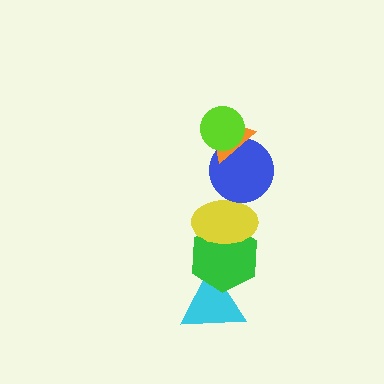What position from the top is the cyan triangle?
The cyan triangle is 6th from the top.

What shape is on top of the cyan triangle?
The green hexagon is on top of the cyan triangle.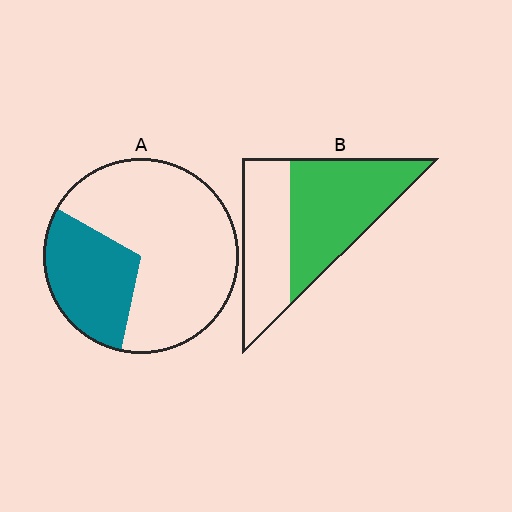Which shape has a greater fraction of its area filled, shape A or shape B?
Shape B.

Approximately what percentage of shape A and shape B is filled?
A is approximately 30% and B is approximately 55%.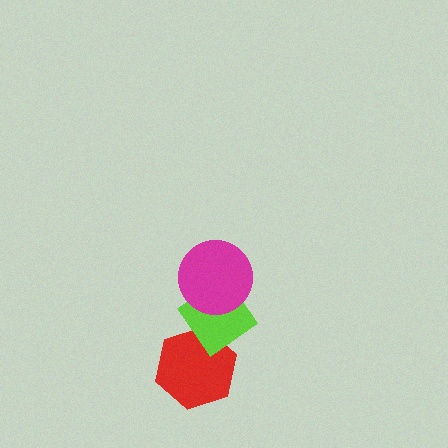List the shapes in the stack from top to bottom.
From top to bottom: the magenta circle, the lime diamond, the red hexagon.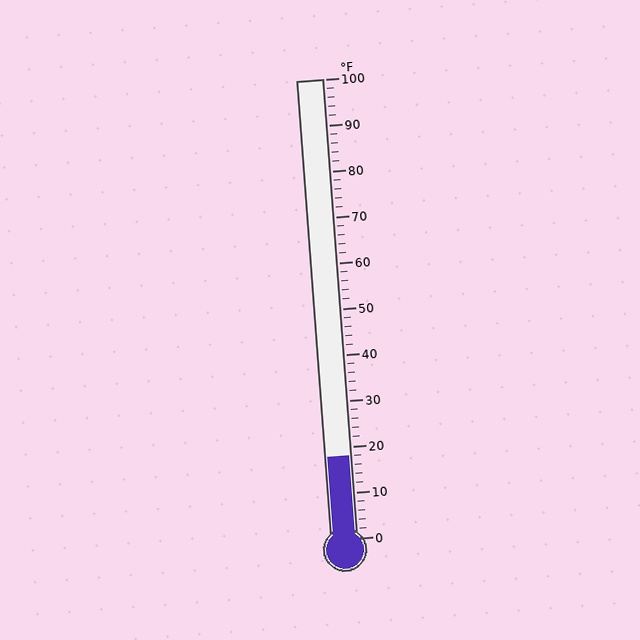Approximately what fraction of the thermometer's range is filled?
The thermometer is filled to approximately 20% of its range.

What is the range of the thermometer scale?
The thermometer scale ranges from 0°F to 100°F.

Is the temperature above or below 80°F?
The temperature is below 80°F.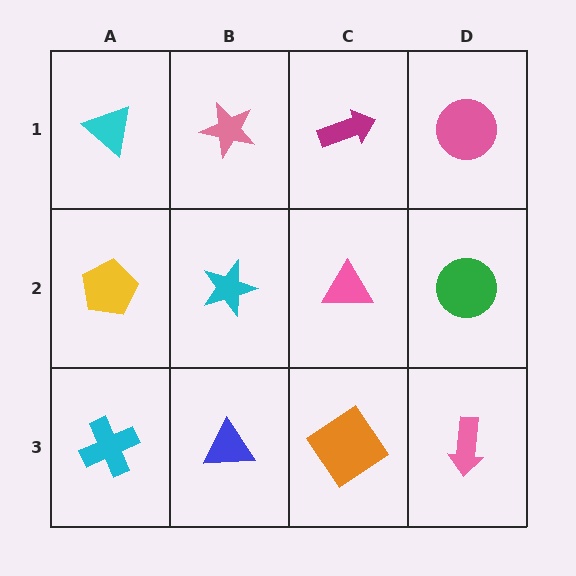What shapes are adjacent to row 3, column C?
A pink triangle (row 2, column C), a blue triangle (row 3, column B), a pink arrow (row 3, column D).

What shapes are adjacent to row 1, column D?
A green circle (row 2, column D), a magenta arrow (row 1, column C).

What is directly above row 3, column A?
A yellow pentagon.